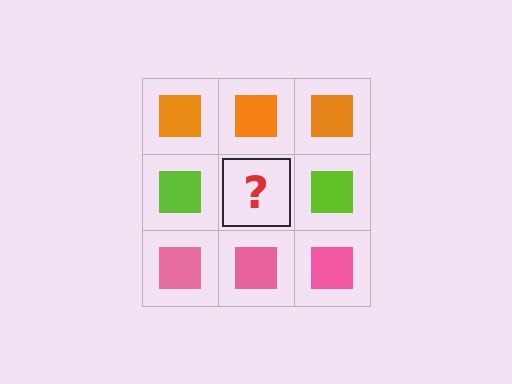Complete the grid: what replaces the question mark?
The question mark should be replaced with a lime square.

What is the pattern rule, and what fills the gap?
The rule is that each row has a consistent color. The gap should be filled with a lime square.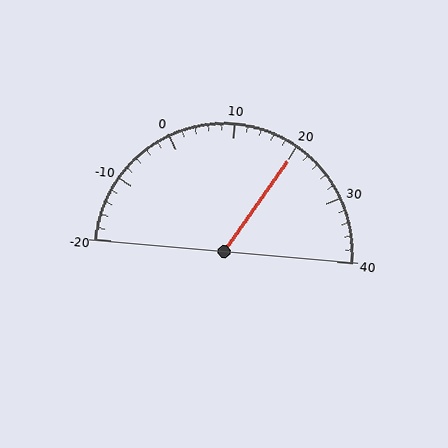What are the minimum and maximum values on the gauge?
The gauge ranges from -20 to 40.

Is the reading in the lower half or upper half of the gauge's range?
The reading is in the upper half of the range (-20 to 40).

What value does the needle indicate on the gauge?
The needle indicates approximately 20.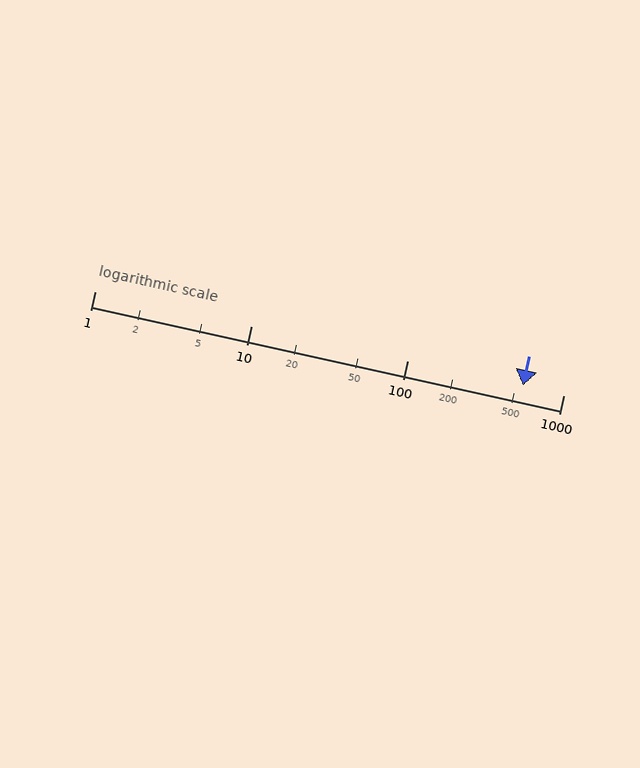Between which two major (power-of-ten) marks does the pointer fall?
The pointer is between 100 and 1000.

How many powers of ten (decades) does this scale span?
The scale spans 3 decades, from 1 to 1000.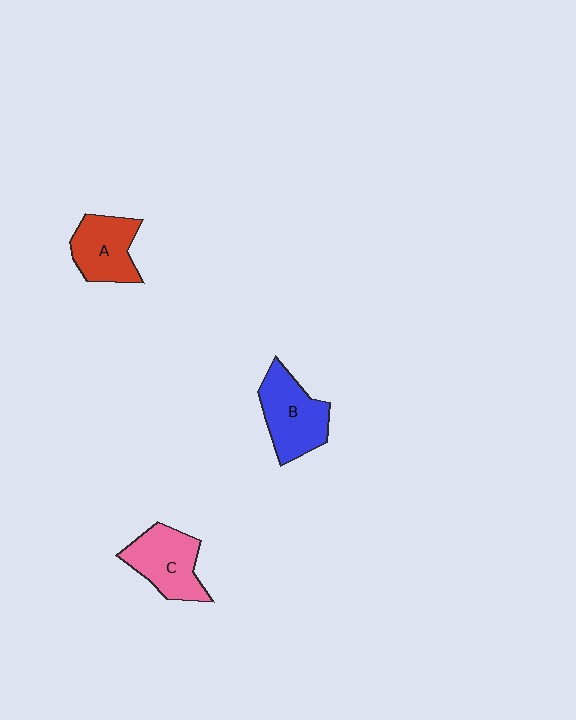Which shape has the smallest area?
Shape A (red).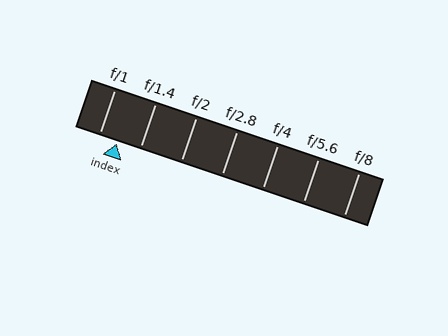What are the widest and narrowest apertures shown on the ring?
The widest aperture shown is f/1 and the narrowest is f/8.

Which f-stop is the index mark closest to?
The index mark is closest to f/1.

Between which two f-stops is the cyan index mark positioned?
The index mark is between f/1 and f/1.4.